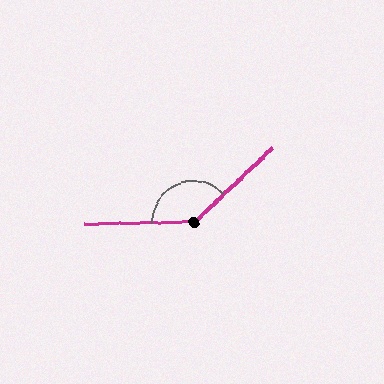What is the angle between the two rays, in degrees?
Approximately 138 degrees.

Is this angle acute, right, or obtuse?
It is obtuse.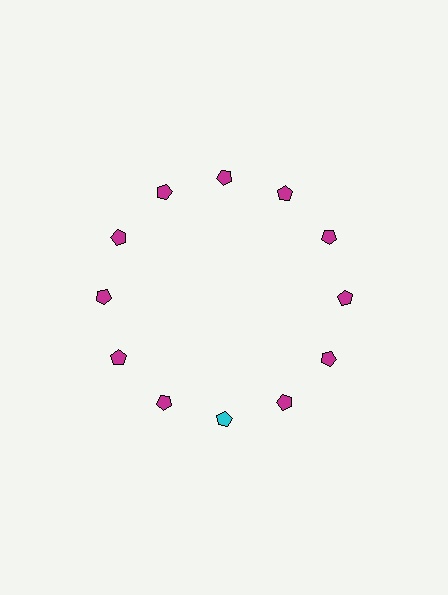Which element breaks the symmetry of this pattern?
The cyan pentagon at roughly the 6 o'clock position breaks the symmetry. All other shapes are magenta pentagons.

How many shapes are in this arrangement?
There are 12 shapes arranged in a ring pattern.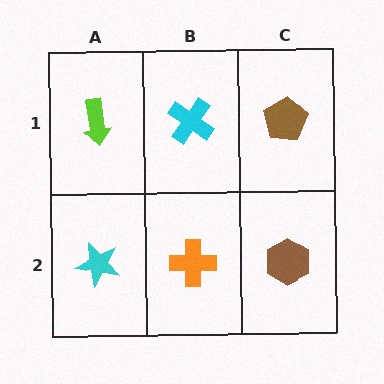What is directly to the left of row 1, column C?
A cyan cross.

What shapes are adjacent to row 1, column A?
A cyan star (row 2, column A), a cyan cross (row 1, column B).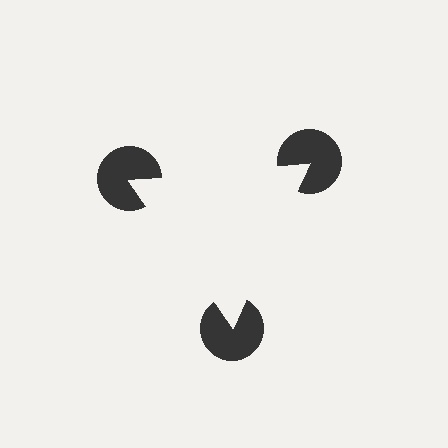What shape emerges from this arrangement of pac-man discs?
An illusory triangle — its edges are inferred from the aligned wedge cuts in the pac-man discs, not physically drawn.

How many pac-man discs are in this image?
There are 3 — one at each vertex of the illusory triangle.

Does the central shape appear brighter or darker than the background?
It typically appears slightly brighter than the background, even though no actual brightness change is drawn.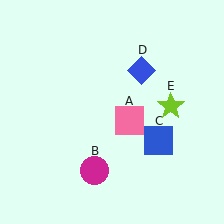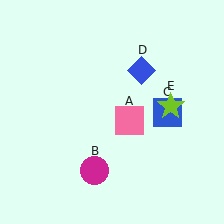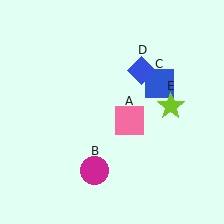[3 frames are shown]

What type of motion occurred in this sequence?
The blue square (object C) rotated counterclockwise around the center of the scene.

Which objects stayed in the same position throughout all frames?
Pink square (object A) and magenta circle (object B) and blue diamond (object D) and lime star (object E) remained stationary.